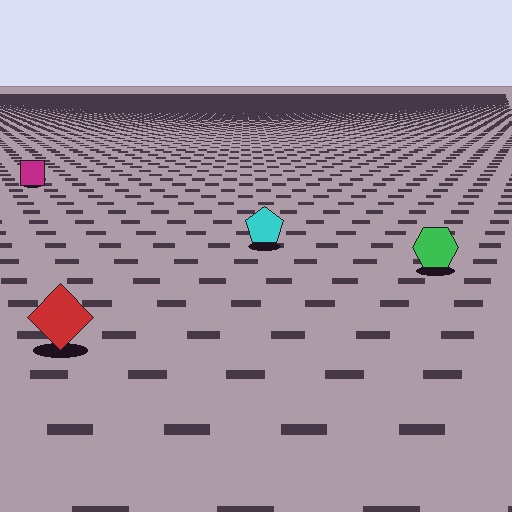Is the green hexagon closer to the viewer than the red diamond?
No. The red diamond is closer — you can tell from the texture gradient: the ground texture is coarser near it.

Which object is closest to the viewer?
The red diamond is closest. The texture marks near it are larger and more spread out.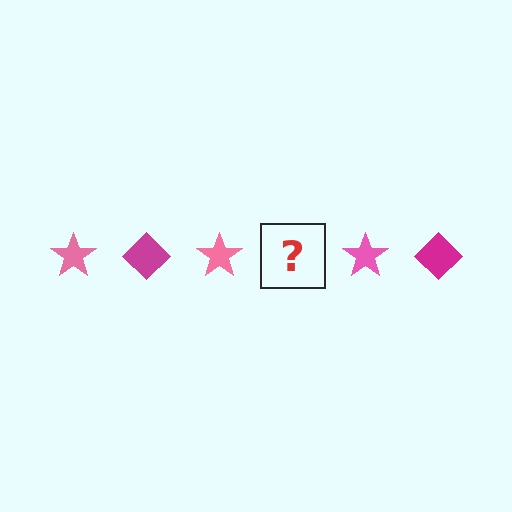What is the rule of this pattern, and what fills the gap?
The rule is that the pattern alternates between pink star and magenta diamond. The gap should be filled with a magenta diamond.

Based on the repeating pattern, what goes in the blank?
The blank should be a magenta diamond.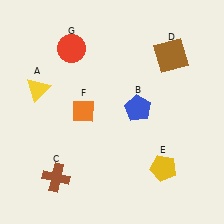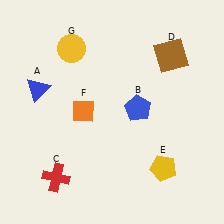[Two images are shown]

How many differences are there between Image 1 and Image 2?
There are 3 differences between the two images.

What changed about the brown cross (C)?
In Image 1, C is brown. In Image 2, it changed to red.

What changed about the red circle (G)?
In Image 1, G is red. In Image 2, it changed to yellow.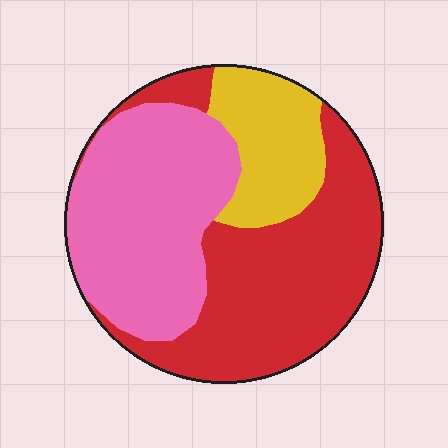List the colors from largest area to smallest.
From largest to smallest: red, pink, yellow.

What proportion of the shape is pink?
Pink takes up about three eighths (3/8) of the shape.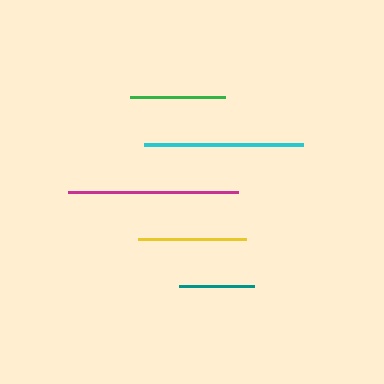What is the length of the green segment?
The green segment is approximately 95 pixels long.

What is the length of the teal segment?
The teal segment is approximately 74 pixels long.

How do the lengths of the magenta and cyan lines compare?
The magenta and cyan lines are approximately the same length.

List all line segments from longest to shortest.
From longest to shortest: magenta, cyan, yellow, green, teal.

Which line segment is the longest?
The magenta line is the longest at approximately 170 pixels.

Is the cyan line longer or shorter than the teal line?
The cyan line is longer than the teal line.